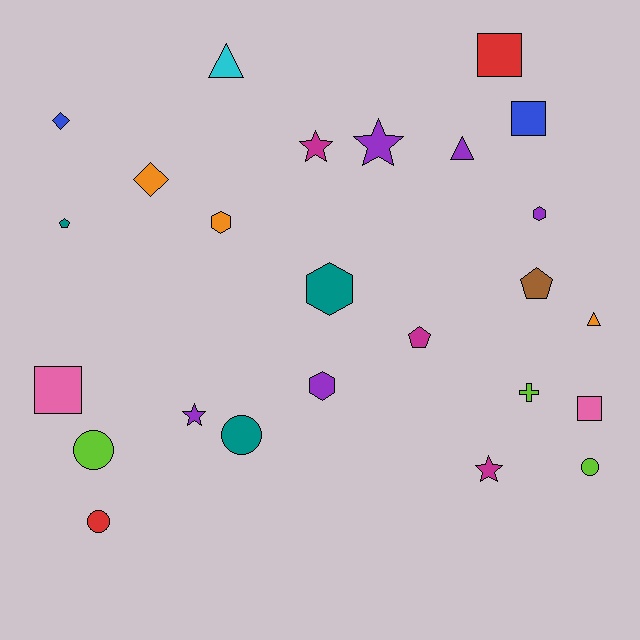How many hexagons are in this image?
There are 4 hexagons.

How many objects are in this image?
There are 25 objects.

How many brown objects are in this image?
There is 1 brown object.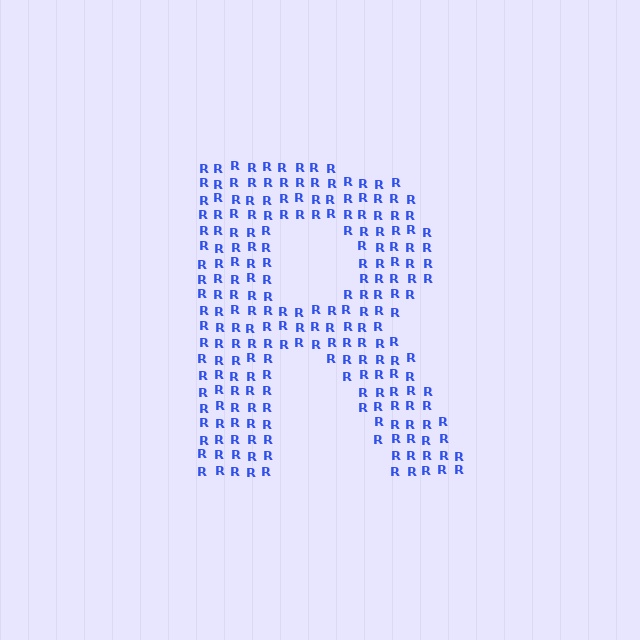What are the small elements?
The small elements are letter R's.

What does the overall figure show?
The overall figure shows the letter R.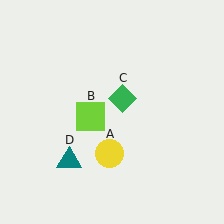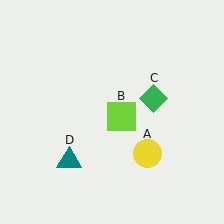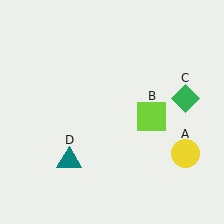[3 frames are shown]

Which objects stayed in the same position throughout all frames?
Teal triangle (object D) remained stationary.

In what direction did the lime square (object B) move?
The lime square (object B) moved right.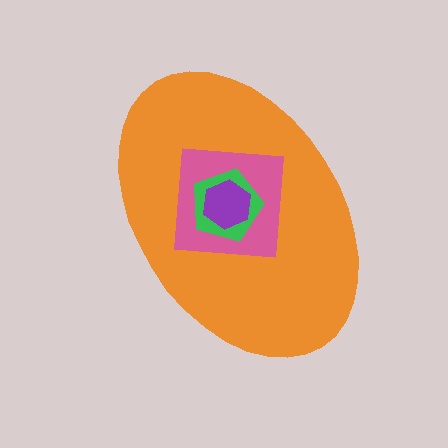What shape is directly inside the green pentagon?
The purple hexagon.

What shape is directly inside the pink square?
The green pentagon.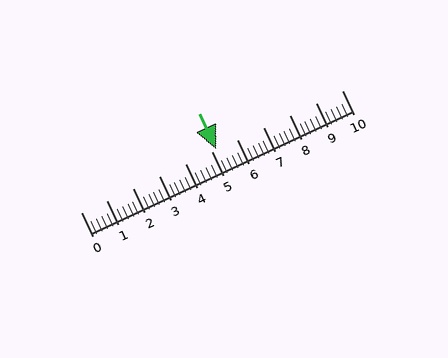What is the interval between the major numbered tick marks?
The major tick marks are spaced 1 units apart.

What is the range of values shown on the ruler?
The ruler shows values from 0 to 10.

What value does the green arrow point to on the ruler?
The green arrow points to approximately 5.2.